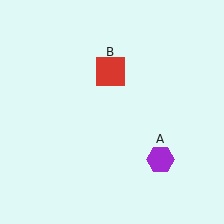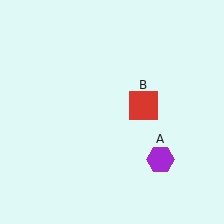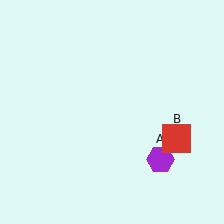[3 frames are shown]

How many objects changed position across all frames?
1 object changed position: red square (object B).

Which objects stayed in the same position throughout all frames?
Purple hexagon (object A) remained stationary.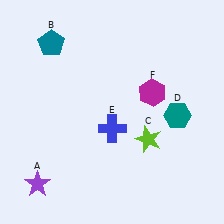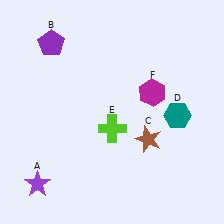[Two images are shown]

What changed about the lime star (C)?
In Image 1, C is lime. In Image 2, it changed to brown.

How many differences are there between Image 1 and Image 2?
There are 3 differences between the two images.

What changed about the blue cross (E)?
In Image 1, E is blue. In Image 2, it changed to lime.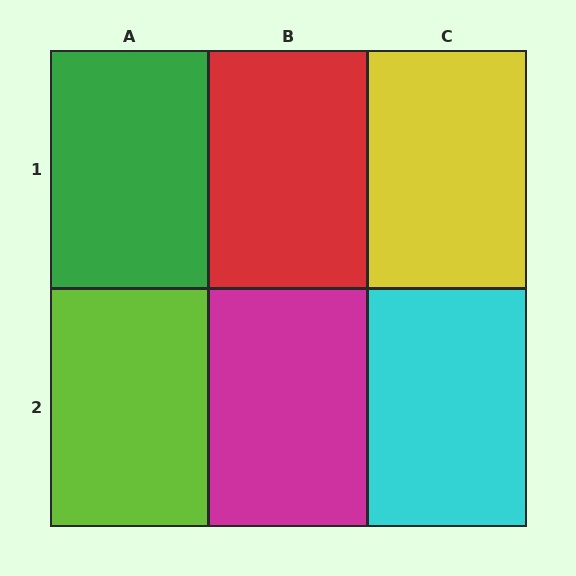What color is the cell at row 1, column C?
Yellow.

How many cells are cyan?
1 cell is cyan.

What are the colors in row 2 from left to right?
Lime, magenta, cyan.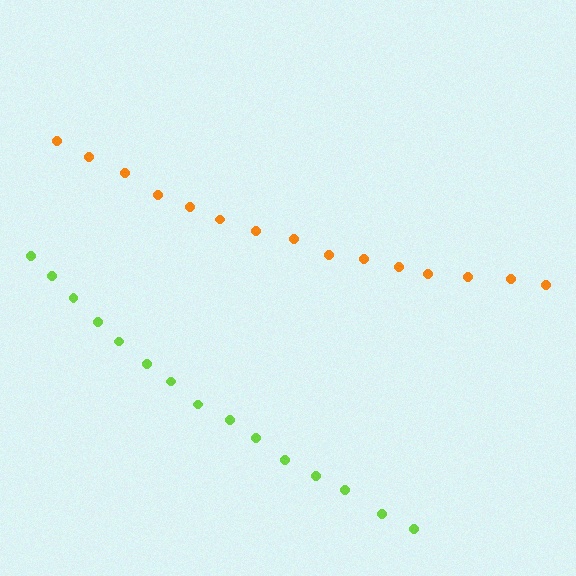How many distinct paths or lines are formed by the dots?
There are 2 distinct paths.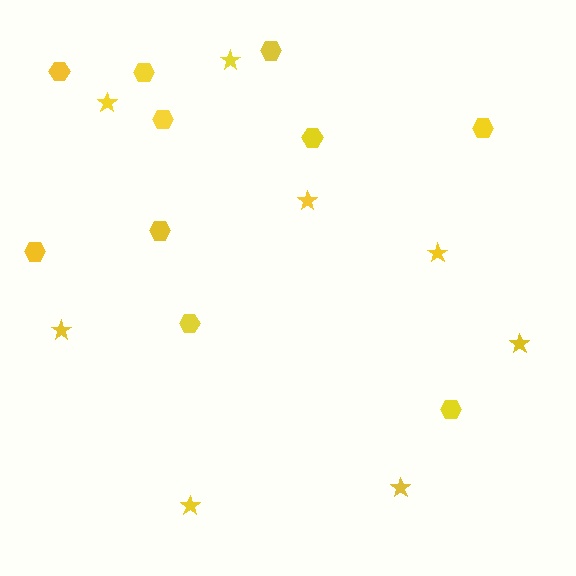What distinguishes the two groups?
There are 2 groups: one group of stars (8) and one group of hexagons (10).